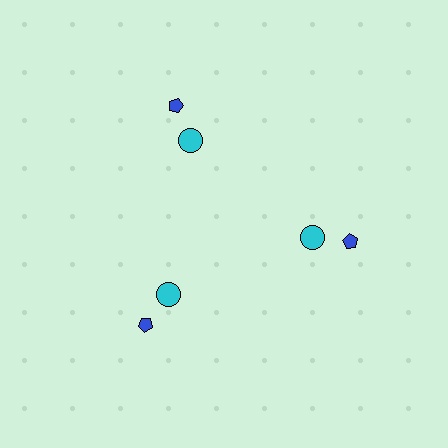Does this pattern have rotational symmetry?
Yes, this pattern has 3-fold rotational symmetry. It looks the same after rotating 120 degrees around the center.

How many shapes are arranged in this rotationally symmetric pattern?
There are 6 shapes, arranged in 3 groups of 2.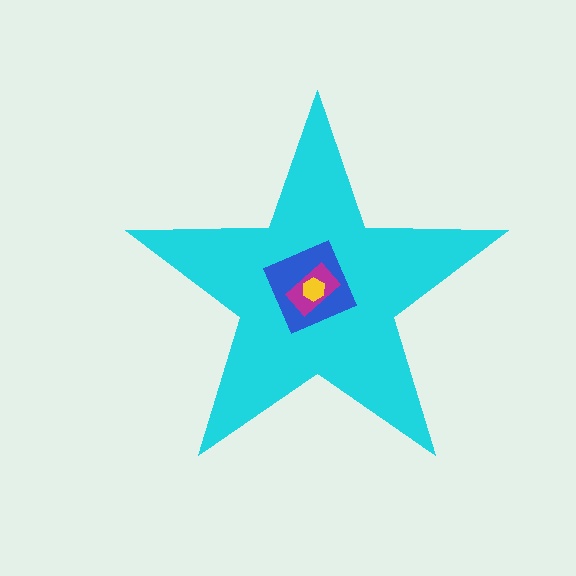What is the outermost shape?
The cyan star.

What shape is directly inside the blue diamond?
The magenta rectangle.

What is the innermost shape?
The yellow hexagon.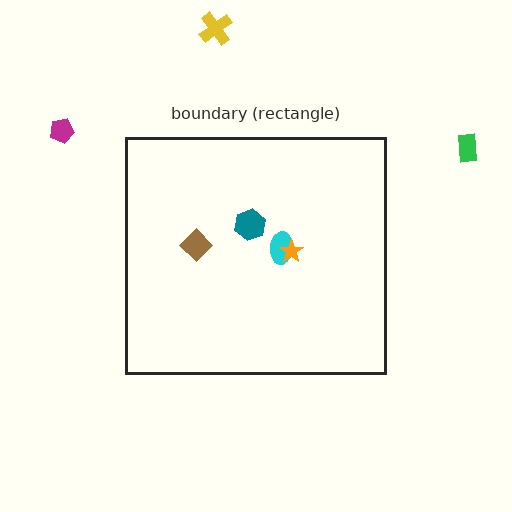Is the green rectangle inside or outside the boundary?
Outside.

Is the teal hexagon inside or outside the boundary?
Inside.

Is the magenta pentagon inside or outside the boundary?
Outside.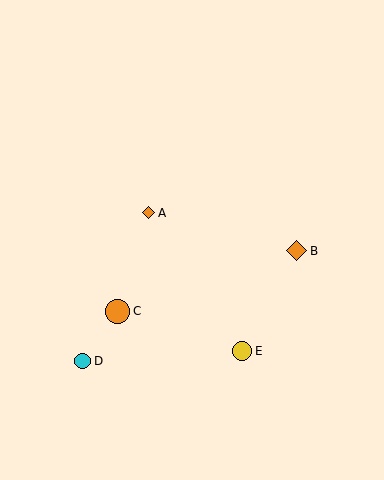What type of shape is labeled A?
Shape A is an orange diamond.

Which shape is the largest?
The orange circle (labeled C) is the largest.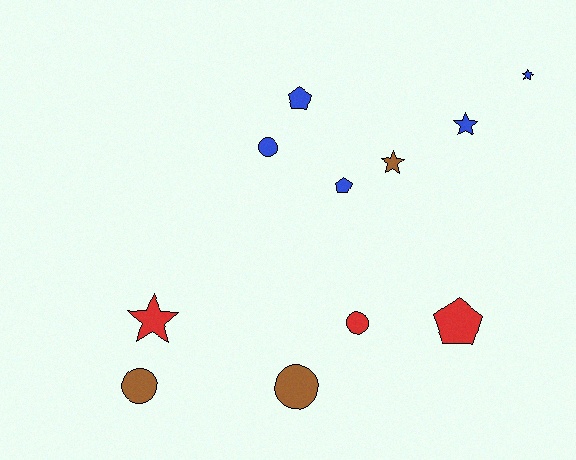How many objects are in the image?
There are 11 objects.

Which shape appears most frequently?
Circle, with 4 objects.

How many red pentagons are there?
There is 1 red pentagon.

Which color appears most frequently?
Blue, with 5 objects.